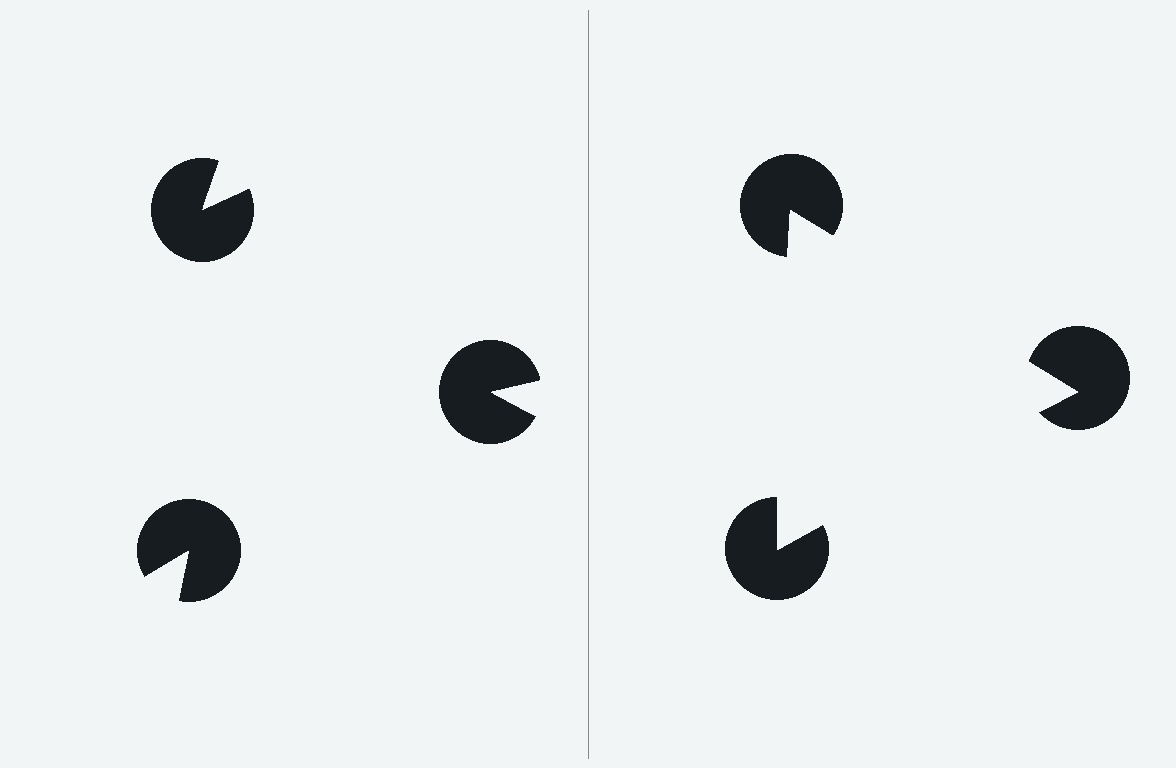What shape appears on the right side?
An illusory triangle.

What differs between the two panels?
The pac-man discs are positioned identically on both sides; only the wedge orientations differ. On the right they align to a triangle; on the left they are misaligned.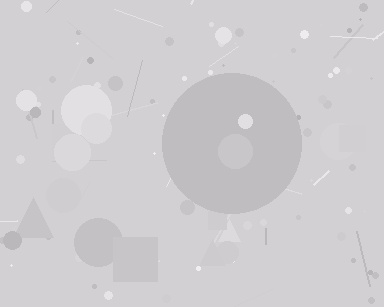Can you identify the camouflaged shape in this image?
The camouflaged shape is a circle.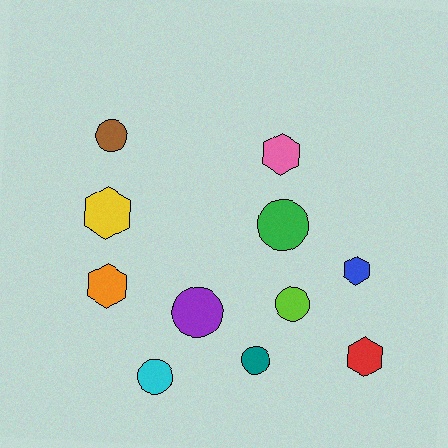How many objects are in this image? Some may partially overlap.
There are 11 objects.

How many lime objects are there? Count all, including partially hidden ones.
There is 1 lime object.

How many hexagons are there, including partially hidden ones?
There are 5 hexagons.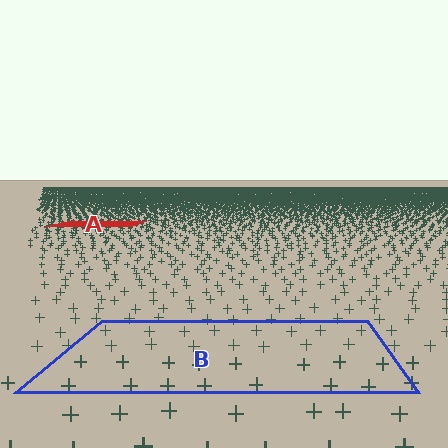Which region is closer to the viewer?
Region B is closer. The texture elements there are larger and more spread out.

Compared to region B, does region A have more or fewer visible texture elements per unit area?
Region A has more texture elements per unit area — they are packed more densely because it is farther away.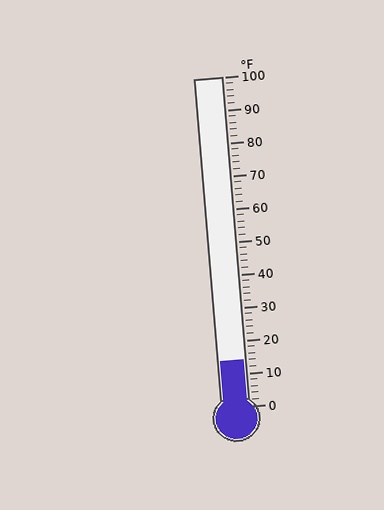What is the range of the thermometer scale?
The thermometer scale ranges from 0°F to 100°F.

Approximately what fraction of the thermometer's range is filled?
The thermometer is filled to approximately 15% of its range.